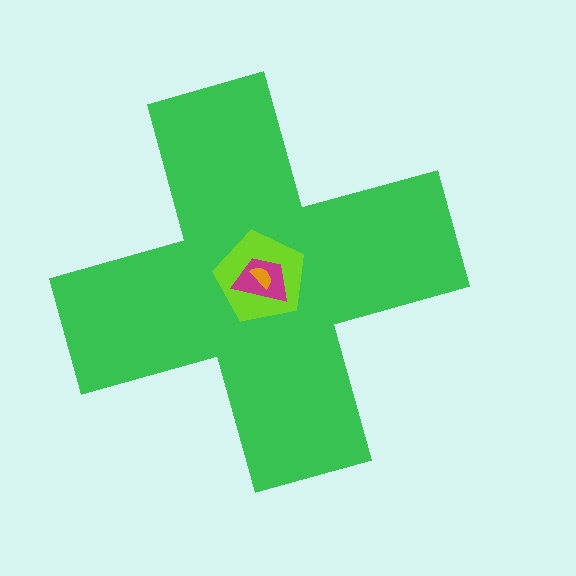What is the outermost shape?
The green cross.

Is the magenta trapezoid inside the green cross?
Yes.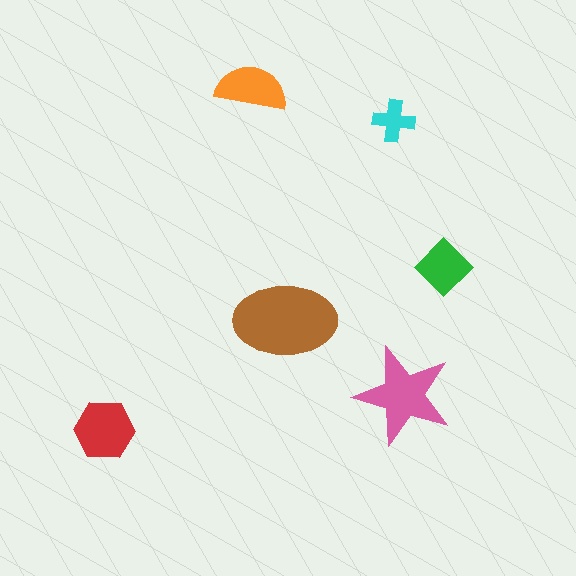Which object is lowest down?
The red hexagon is bottommost.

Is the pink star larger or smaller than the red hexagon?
Larger.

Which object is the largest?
The brown ellipse.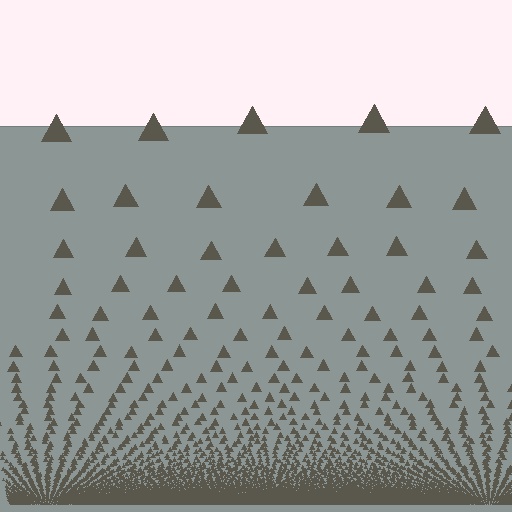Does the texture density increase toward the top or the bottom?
Density increases toward the bottom.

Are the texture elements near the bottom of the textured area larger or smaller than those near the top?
Smaller. The gradient is inverted — elements near the bottom are smaller and denser.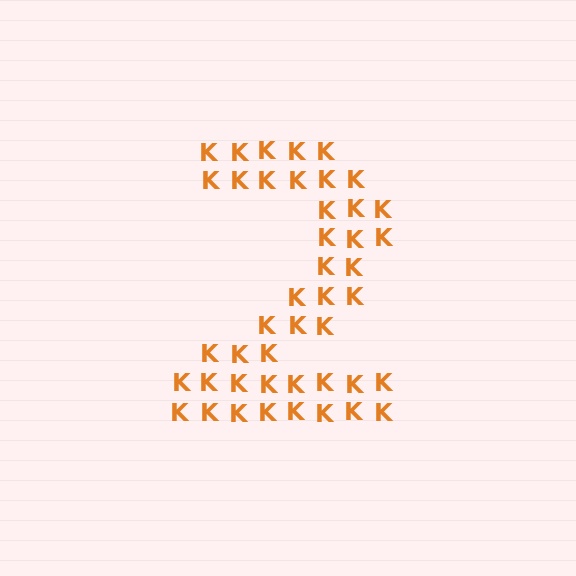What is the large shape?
The large shape is the digit 2.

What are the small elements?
The small elements are letter K's.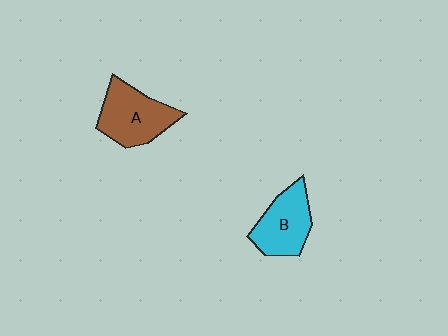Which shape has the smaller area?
Shape B (cyan).